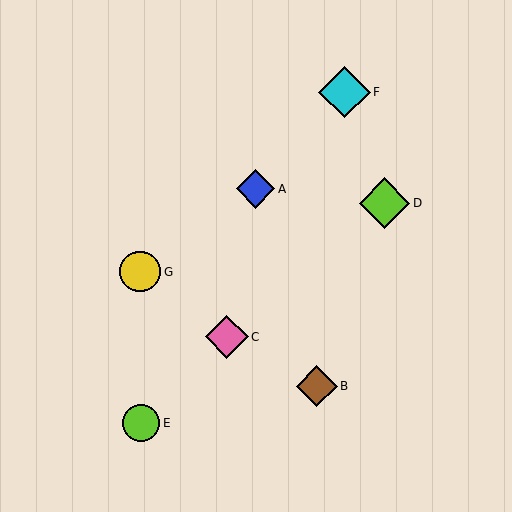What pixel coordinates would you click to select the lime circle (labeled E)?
Click at (141, 423) to select the lime circle E.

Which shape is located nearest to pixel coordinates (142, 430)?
The lime circle (labeled E) at (141, 423) is nearest to that location.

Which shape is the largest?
The cyan diamond (labeled F) is the largest.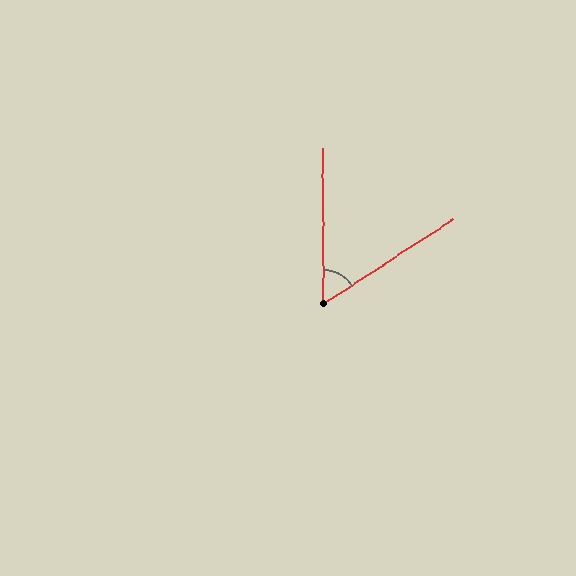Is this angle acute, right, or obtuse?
It is acute.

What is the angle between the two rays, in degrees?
Approximately 57 degrees.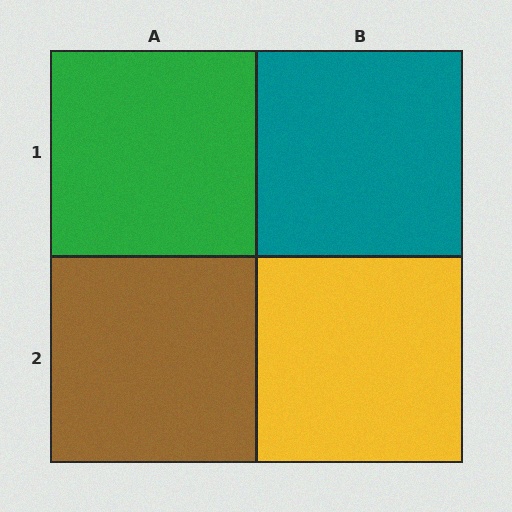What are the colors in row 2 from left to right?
Brown, yellow.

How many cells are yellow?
1 cell is yellow.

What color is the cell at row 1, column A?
Green.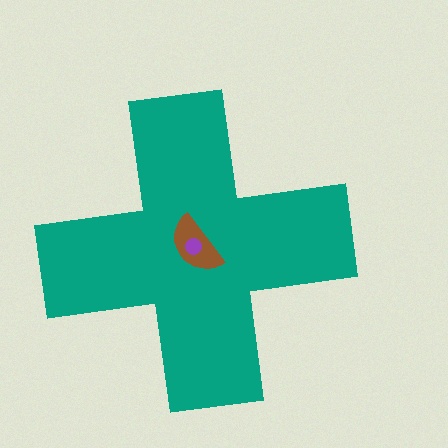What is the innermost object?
The purple circle.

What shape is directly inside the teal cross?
The brown semicircle.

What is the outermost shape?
The teal cross.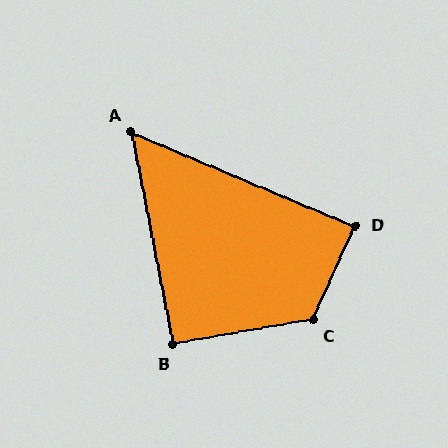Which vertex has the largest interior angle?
C, at approximately 124 degrees.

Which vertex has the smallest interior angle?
A, at approximately 56 degrees.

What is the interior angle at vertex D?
Approximately 89 degrees (approximately right).